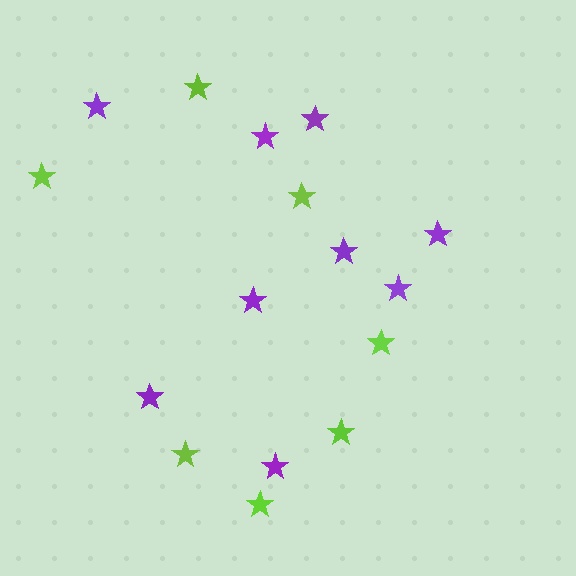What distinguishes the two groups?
There are 2 groups: one group of lime stars (7) and one group of purple stars (9).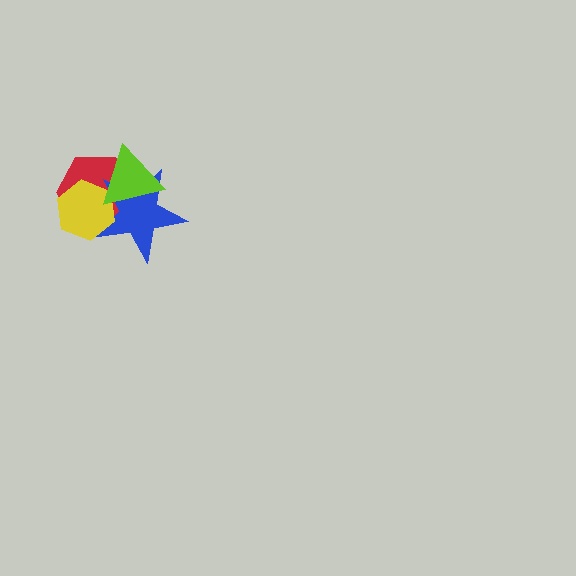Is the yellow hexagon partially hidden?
Yes, it is partially covered by another shape.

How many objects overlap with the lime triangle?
3 objects overlap with the lime triangle.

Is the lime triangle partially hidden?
No, no other shape covers it.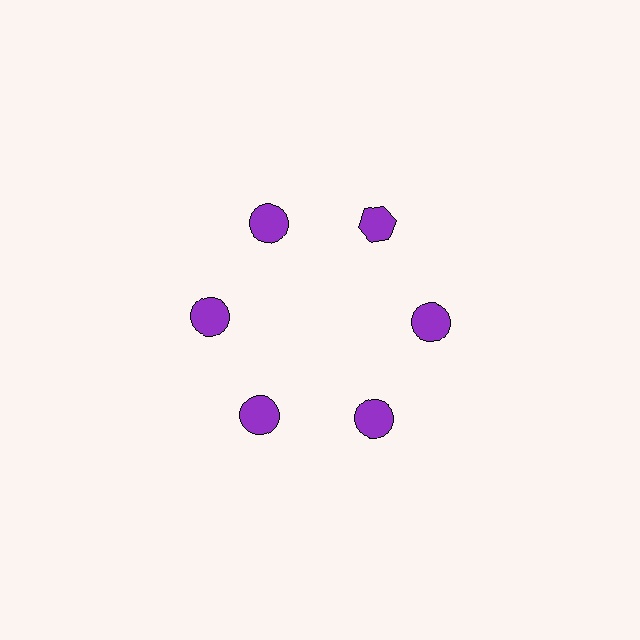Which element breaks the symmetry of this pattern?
The purple hexagon at roughly the 1 o'clock position breaks the symmetry. All other shapes are purple circles.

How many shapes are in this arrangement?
There are 6 shapes arranged in a ring pattern.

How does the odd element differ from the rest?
It has a different shape: hexagon instead of circle.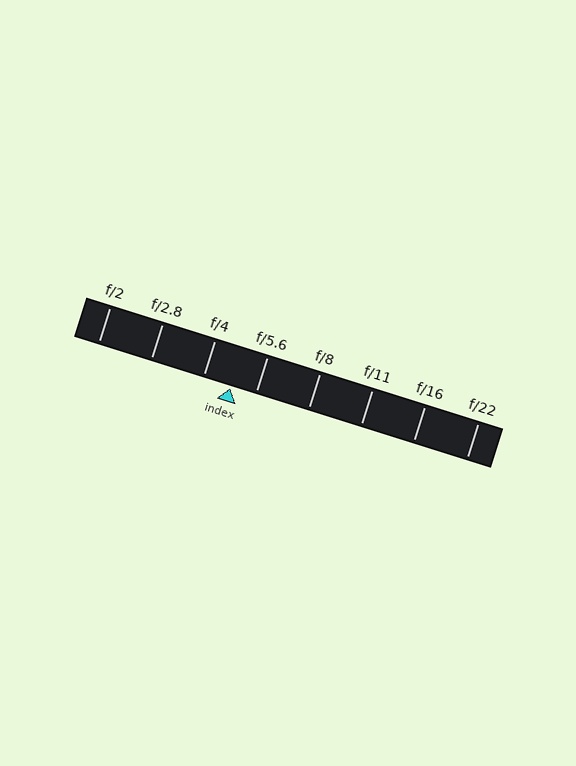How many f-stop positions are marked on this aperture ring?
There are 8 f-stop positions marked.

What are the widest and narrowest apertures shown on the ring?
The widest aperture shown is f/2 and the narrowest is f/22.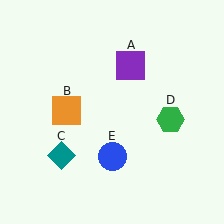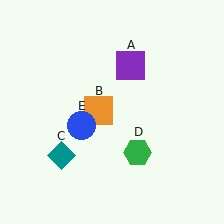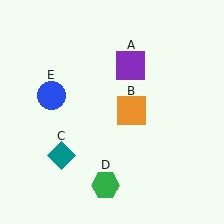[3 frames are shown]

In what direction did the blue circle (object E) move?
The blue circle (object E) moved up and to the left.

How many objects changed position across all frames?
3 objects changed position: orange square (object B), green hexagon (object D), blue circle (object E).